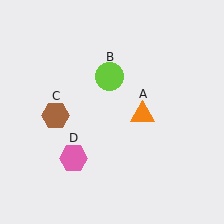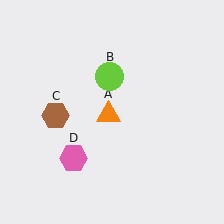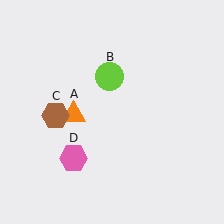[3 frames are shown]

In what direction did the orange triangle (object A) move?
The orange triangle (object A) moved left.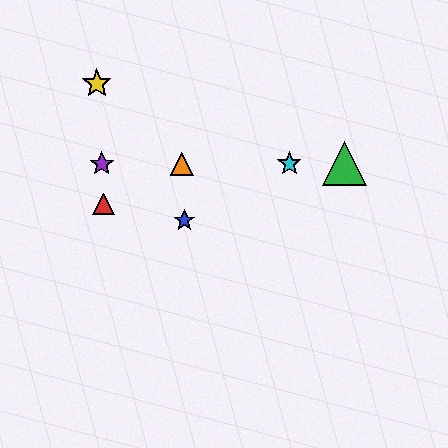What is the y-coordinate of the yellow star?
The yellow star is at y≈83.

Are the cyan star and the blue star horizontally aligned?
No, the cyan star is at y≈164 and the blue star is at y≈220.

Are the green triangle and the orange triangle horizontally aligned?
Yes, both are at y≈164.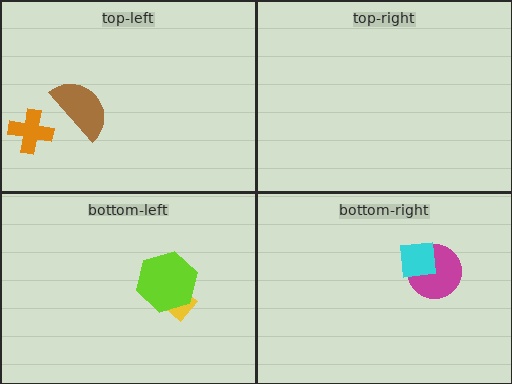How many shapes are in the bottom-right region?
2.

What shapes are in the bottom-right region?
The magenta circle, the cyan square.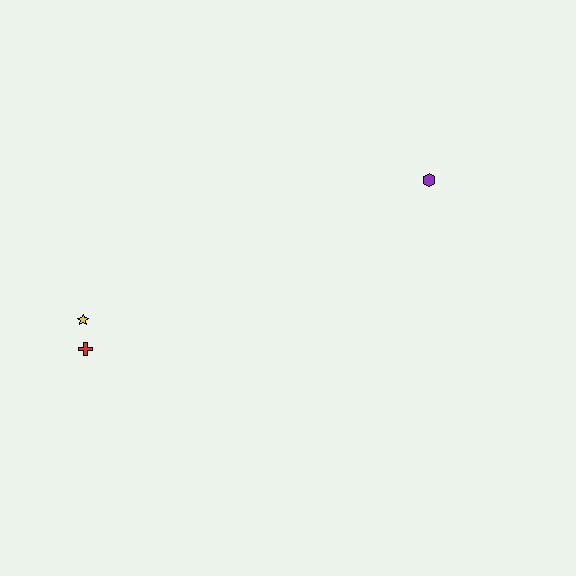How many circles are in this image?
There are no circles.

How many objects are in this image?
There are 3 objects.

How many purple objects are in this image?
There is 1 purple object.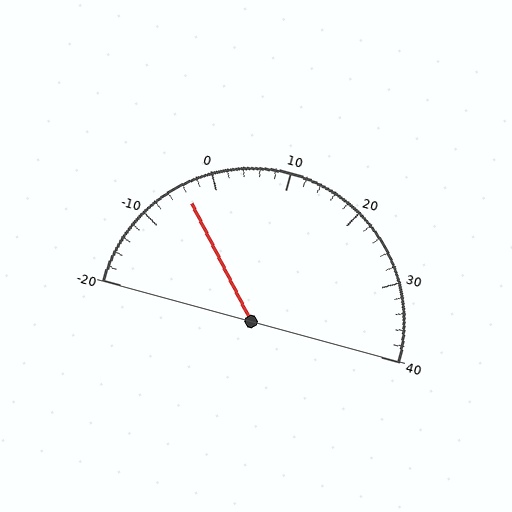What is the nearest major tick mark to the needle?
The nearest major tick mark is 0.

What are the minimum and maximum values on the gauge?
The gauge ranges from -20 to 40.